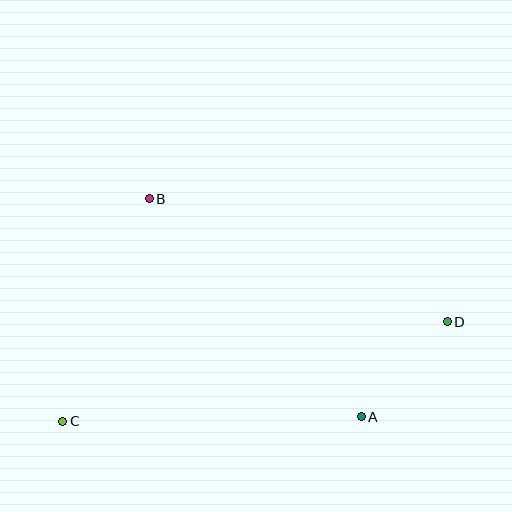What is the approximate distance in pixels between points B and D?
The distance between B and D is approximately 323 pixels.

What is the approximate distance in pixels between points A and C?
The distance between A and C is approximately 299 pixels.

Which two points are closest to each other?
Points A and D are closest to each other.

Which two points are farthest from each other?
Points C and D are farthest from each other.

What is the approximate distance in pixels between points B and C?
The distance between B and C is approximately 239 pixels.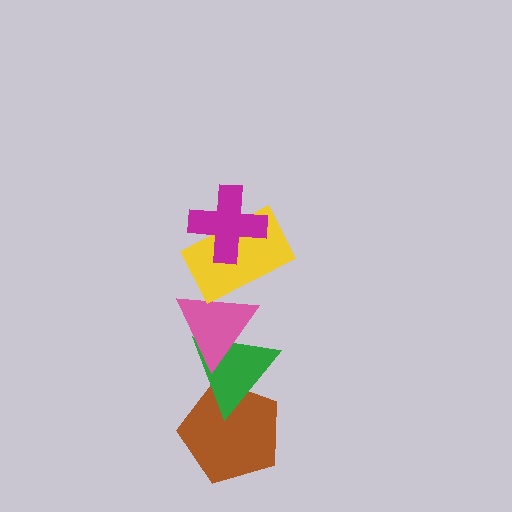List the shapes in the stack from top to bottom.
From top to bottom: the magenta cross, the yellow rectangle, the pink triangle, the green triangle, the brown pentagon.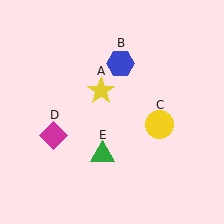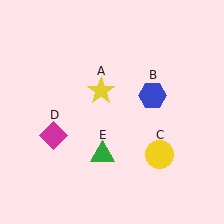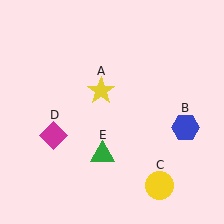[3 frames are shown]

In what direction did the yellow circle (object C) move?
The yellow circle (object C) moved down.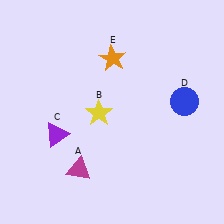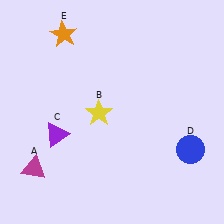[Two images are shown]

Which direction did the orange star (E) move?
The orange star (E) moved left.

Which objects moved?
The objects that moved are: the magenta triangle (A), the blue circle (D), the orange star (E).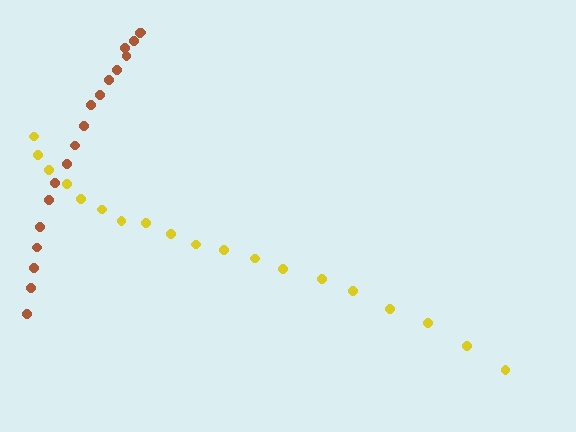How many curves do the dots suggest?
There are 2 distinct paths.